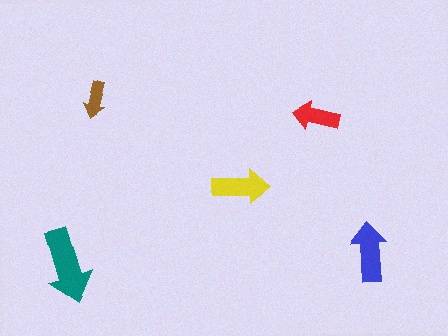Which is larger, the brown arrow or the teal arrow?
The teal one.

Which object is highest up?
The brown arrow is topmost.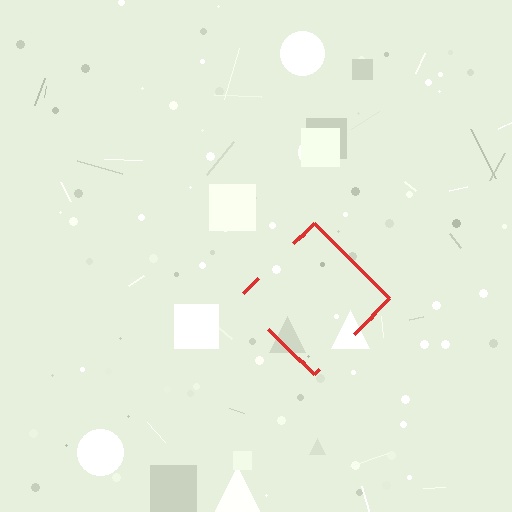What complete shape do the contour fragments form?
The contour fragments form a diamond.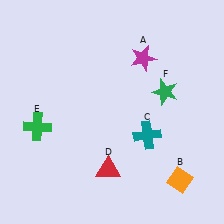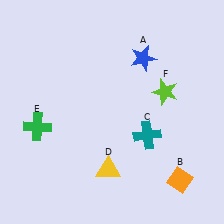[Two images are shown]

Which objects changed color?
A changed from magenta to blue. D changed from red to yellow. F changed from green to lime.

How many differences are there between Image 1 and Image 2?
There are 3 differences between the two images.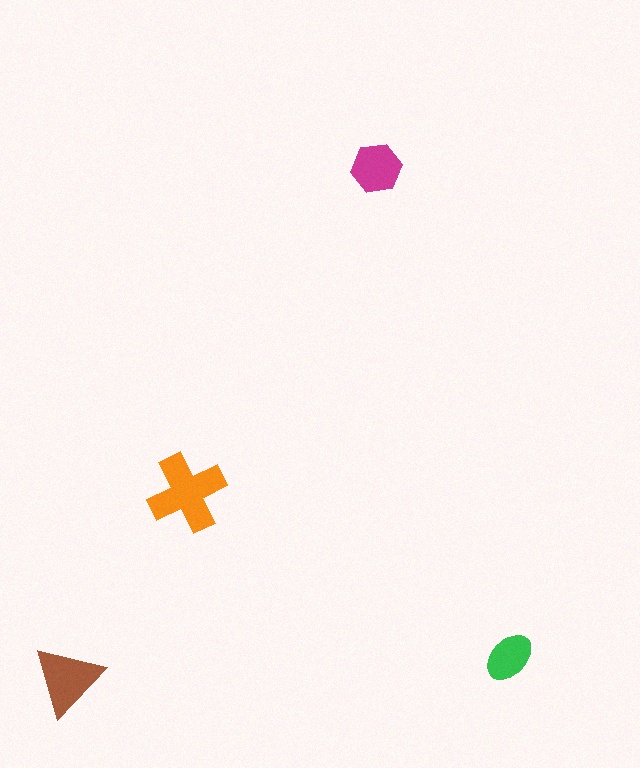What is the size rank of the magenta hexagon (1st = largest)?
3rd.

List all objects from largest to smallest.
The orange cross, the brown triangle, the magenta hexagon, the green ellipse.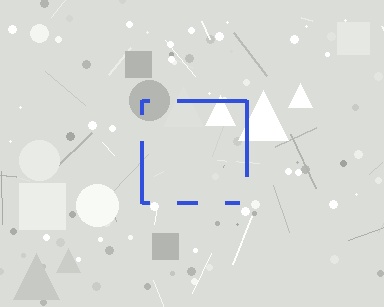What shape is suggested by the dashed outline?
The dashed outline suggests a square.